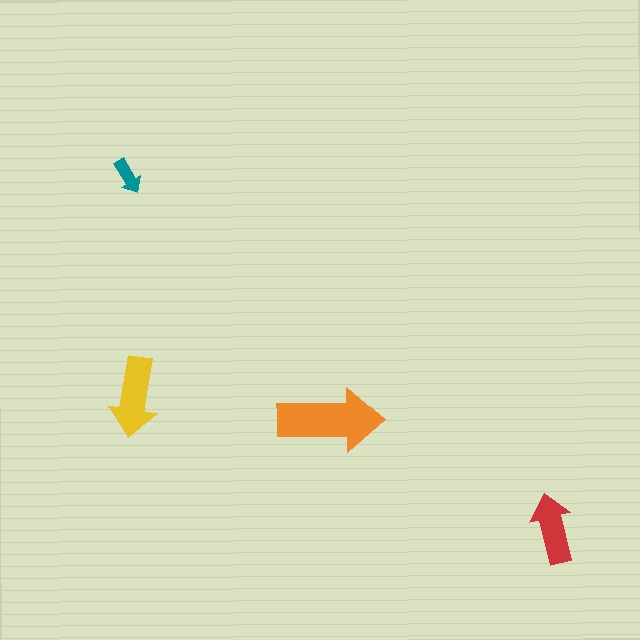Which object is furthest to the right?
The red arrow is rightmost.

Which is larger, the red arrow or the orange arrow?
The orange one.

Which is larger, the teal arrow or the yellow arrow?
The yellow one.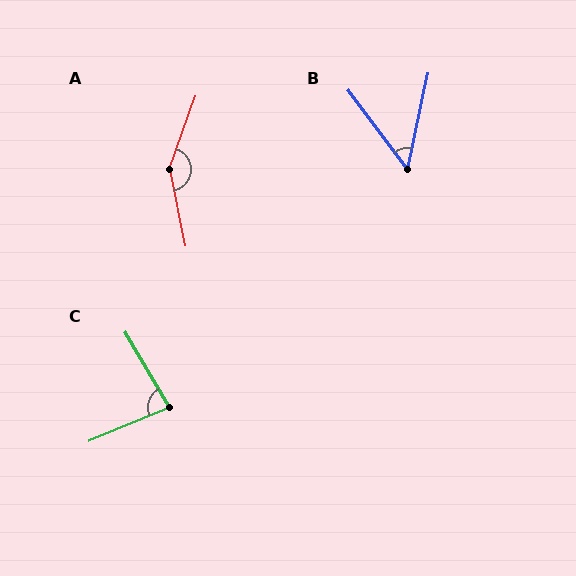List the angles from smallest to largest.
B (49°), C (82°), A (148°).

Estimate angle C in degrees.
Approximately 82 degrees.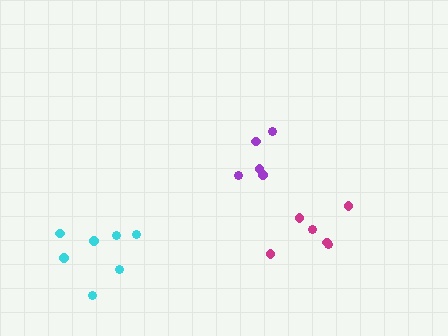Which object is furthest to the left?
The cyan cluster is leftmost.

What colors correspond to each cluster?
The clusters are colored: purple, magenta, cyan.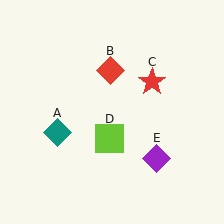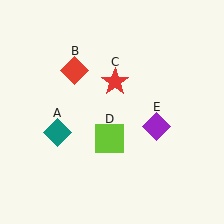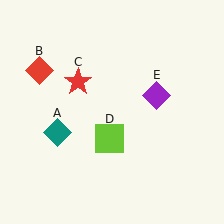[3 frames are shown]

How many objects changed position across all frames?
3 objects changed position: red diamond (object B), red star (object C), purple diamond (object E).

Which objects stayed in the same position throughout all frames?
Teal diamond (object A) and lime square (object D) remained stationary.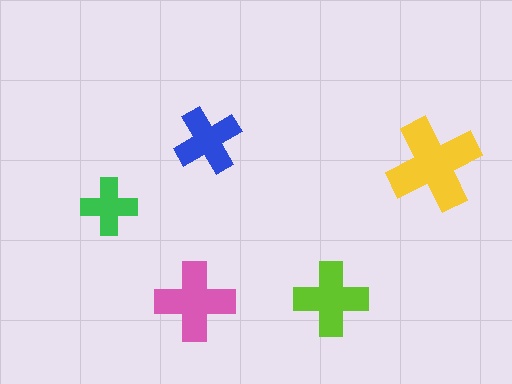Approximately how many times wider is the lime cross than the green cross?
About 1.5 times wider.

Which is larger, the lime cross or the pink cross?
The pink one.